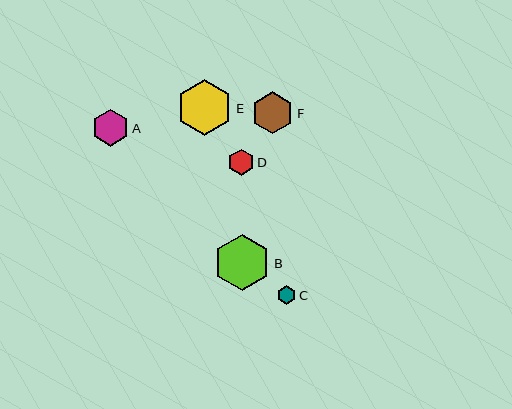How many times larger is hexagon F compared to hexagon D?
Hexagon F is approximately 1.6 times the size of hexagon D.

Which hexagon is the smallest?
Hexagon C is the smallest with a size of approximately 18 pixels.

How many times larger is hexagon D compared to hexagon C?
Hexagon D is approximately 1.4 times the size of hexagon C.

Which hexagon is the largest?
Hexagon B is the largest with a size of approximately 56 pixels.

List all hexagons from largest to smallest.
From largest to smallest: B, E, F, A, D, C.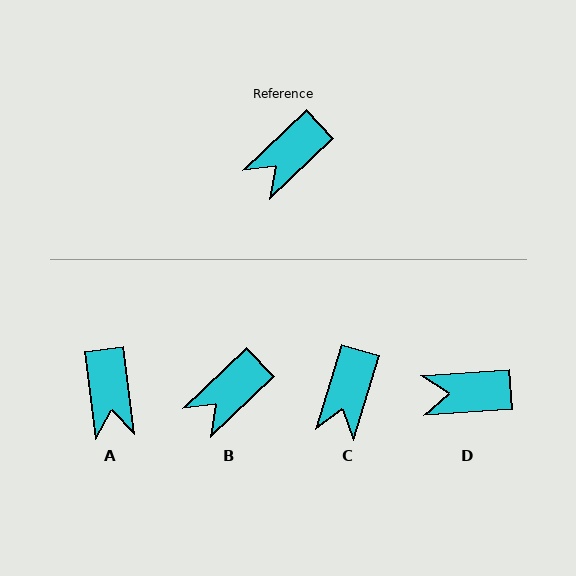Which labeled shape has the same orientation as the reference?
B.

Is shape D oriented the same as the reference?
No, it is off by about 40 degrees.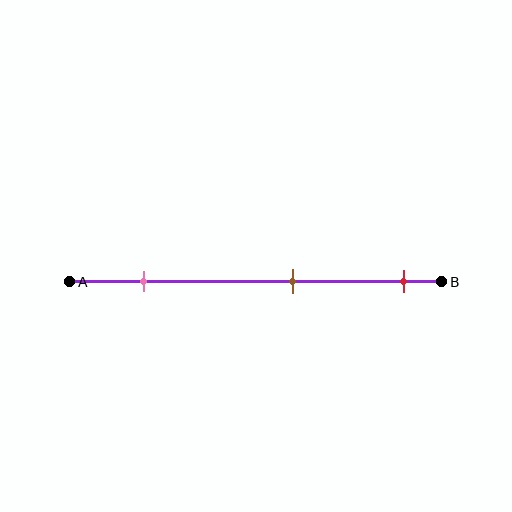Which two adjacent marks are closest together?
The brown and red marks are the closest adjacent pair.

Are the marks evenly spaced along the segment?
Yes, the marks are approximately evenly spaced.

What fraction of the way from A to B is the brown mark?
The brown mark is approximately 60% (0.6) of the way from A to B.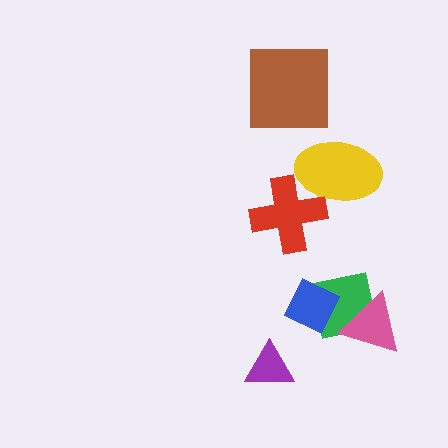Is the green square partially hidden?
Yes, it is partially covered by another shape.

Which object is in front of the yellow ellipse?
The red cross is in front of the yellow ellipse.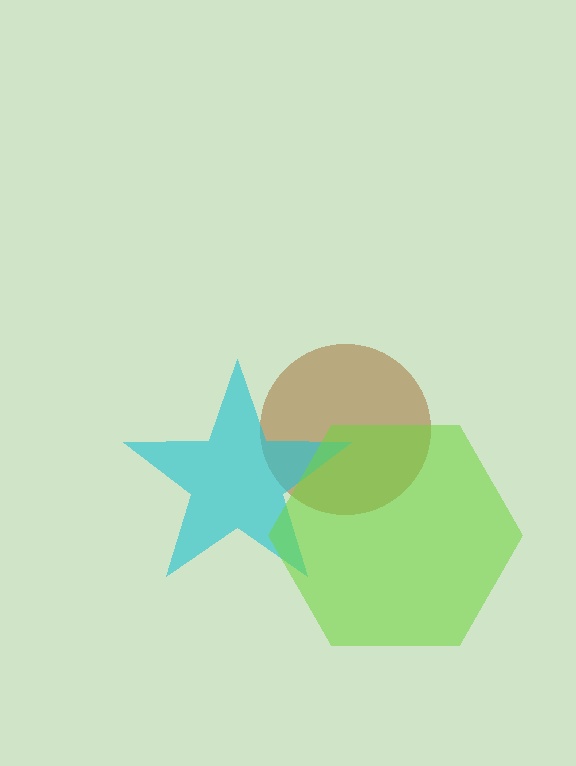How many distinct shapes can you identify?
There are 3 distinct shapes: a brown circle, a cyan star, a lime hexagon.